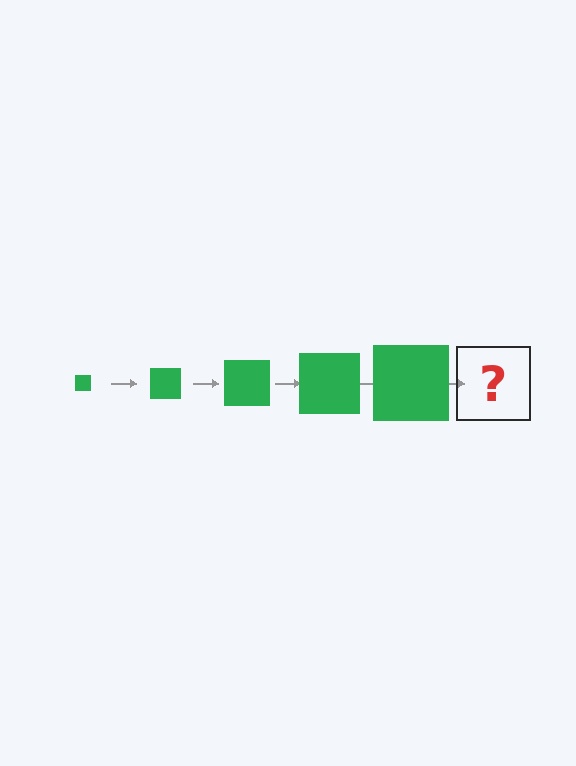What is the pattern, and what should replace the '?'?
The pattern is that the square gets progressively larger each step. The '?' should be a green square, larger than the previous one.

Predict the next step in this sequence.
The next step is a green square, larger than the previous one.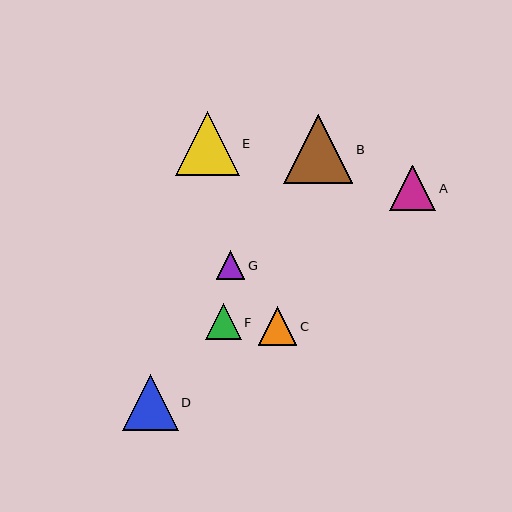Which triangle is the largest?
Triangle B is the largest with a size of approximately 69 pixels.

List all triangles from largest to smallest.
From largest to smallest: B, E, D, A, C, F, G.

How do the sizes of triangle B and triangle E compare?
Triangle B and triangle E are approximately the same size.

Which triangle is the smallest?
Triangle G is the smallest with a size of approximately 28 pixels.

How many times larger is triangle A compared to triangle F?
Triangle A is approximately 1.3 times the size of triangle F.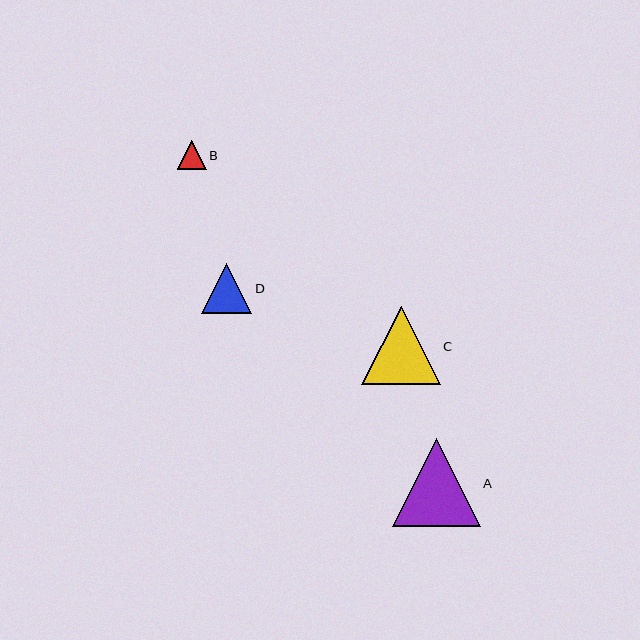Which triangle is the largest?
Triangle A is the largest with a size of approximately 88 pixels.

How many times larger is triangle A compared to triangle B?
Triangle A is approximately 3.1 times the size of triangle B.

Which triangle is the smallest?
Triangle B is the smallest with a size of approximately 29 pixels.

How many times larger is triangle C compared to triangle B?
Triangle C is approximately 2.7 times the size of triangle B.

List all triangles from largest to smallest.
From largest to smallest: A, C, D, B.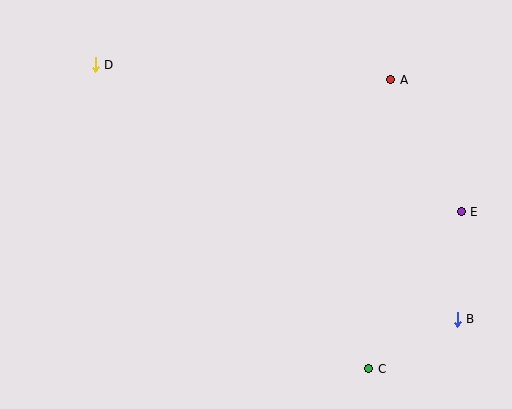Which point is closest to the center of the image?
Point A at (391, 80) is closest to the center.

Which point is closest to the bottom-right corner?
Point B is closest to the bottom-right corner.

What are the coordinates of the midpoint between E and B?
The midpoint between E and B is at (459, 265).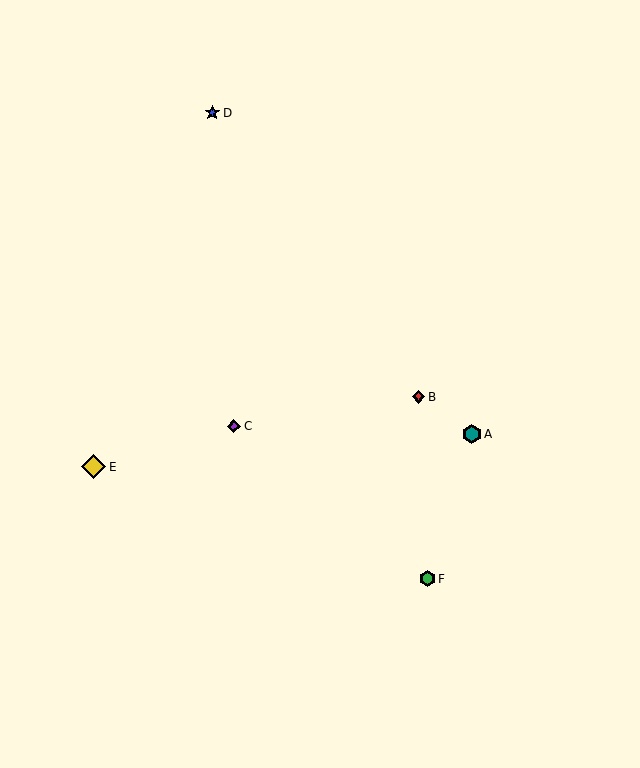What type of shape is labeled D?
Shape D is a blue star.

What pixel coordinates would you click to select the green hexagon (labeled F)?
Click at (428, 579) to select the green hexagon F.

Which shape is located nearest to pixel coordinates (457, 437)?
The teal hexagon (labeled A) at (472, 434) is nearest to that location.